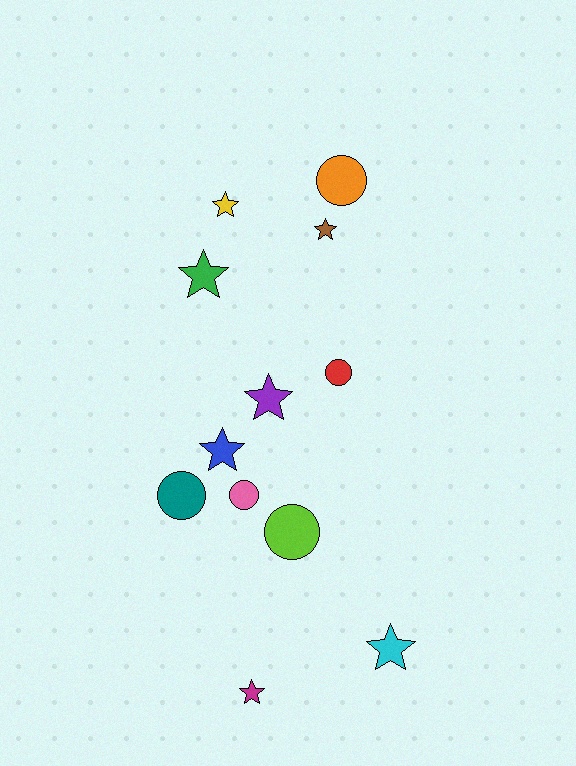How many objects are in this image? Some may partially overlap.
There are 12 objects.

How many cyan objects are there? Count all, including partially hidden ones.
There is 1 cyan object.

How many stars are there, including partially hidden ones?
There are 7 stars.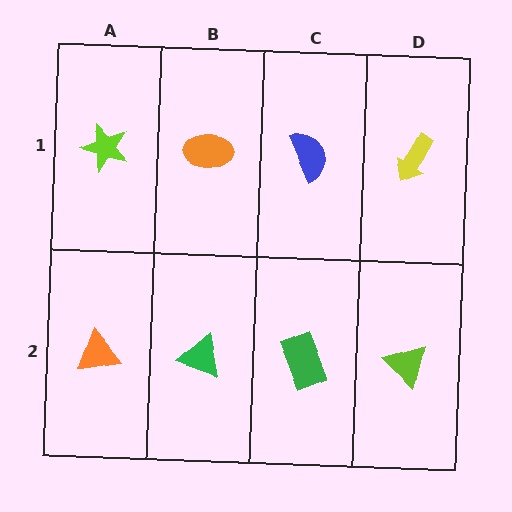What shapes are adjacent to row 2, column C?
A blue semicircle (row 1, column C), a green triangle (row 2, column B), a lime triangle (row 2, column D).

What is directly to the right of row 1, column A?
An orange ellipse.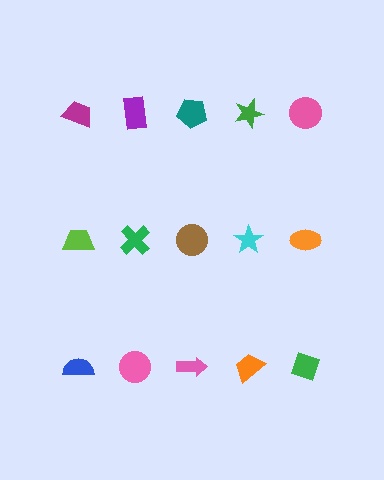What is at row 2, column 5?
An orange ellipse.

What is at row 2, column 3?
A brown circle.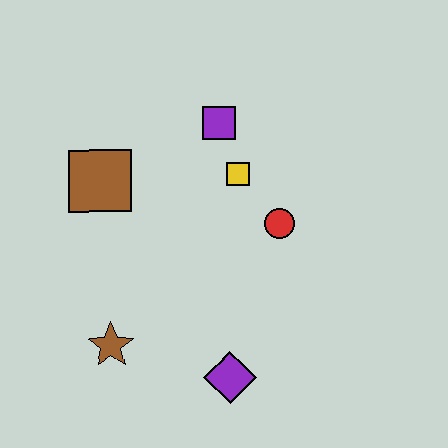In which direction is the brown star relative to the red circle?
The brown star is to the left of the red circle.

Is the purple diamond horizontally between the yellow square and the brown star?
Yes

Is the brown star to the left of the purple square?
Yes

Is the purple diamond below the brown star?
Yes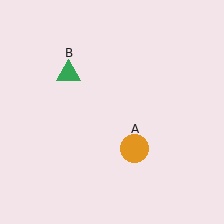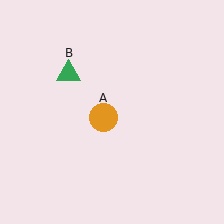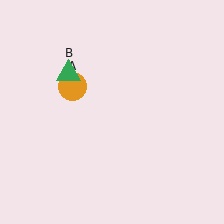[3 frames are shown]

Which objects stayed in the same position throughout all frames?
Green triangle (object B) remained stationary.